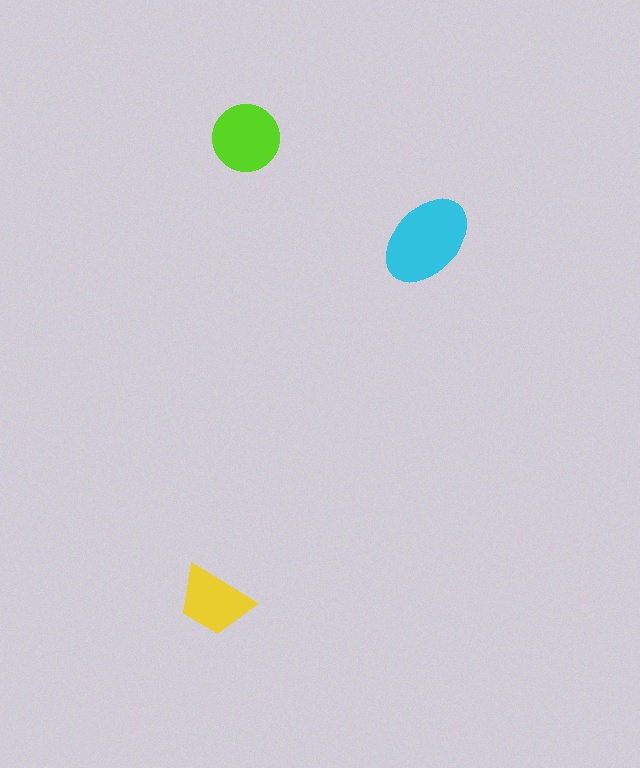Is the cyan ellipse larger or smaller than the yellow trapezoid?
Larger.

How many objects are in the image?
There are 3 objects in the image.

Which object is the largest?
The cyan ellipse.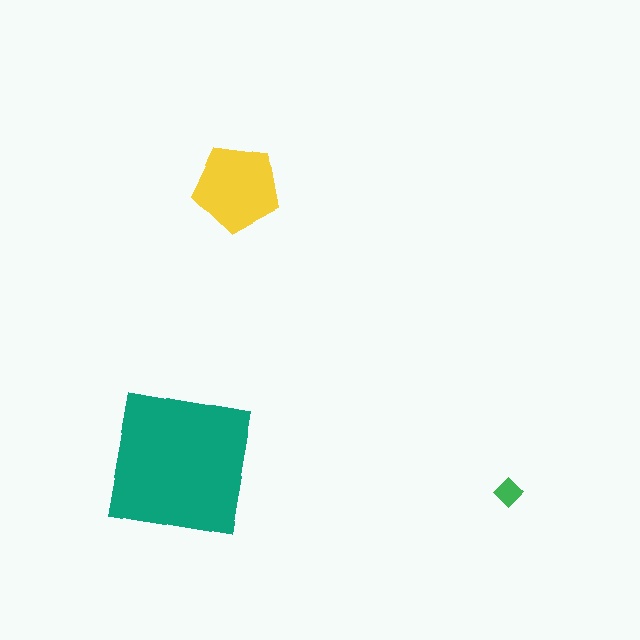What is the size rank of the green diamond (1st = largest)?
3rd.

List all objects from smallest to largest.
The green diamond, the yellow pentagon, the teal square.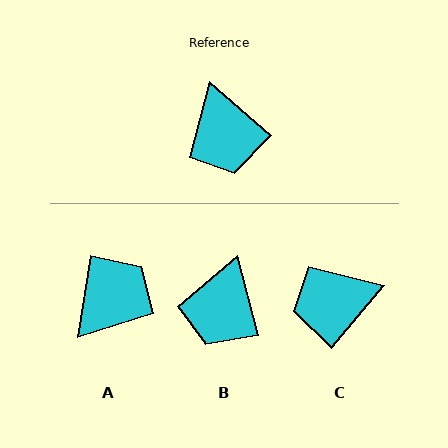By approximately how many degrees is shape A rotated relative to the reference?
Approximately 122 degrees counter-clockwise.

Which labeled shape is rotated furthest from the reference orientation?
A, about 122 degrees away.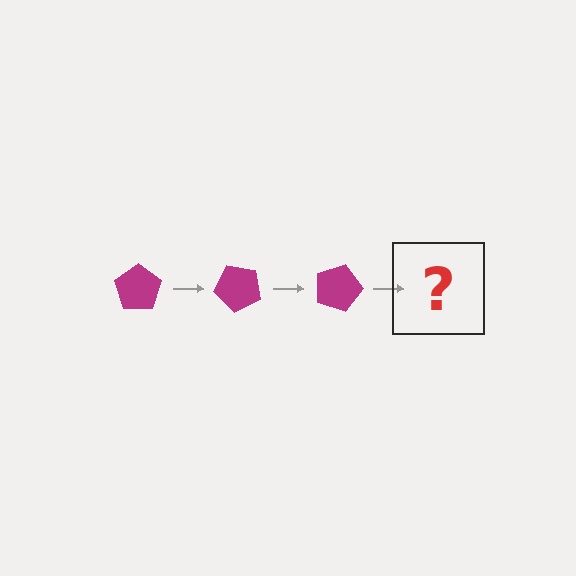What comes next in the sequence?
The next element should be a magenta pentagon rotated 135 degrees.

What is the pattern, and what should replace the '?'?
The pattern is that the pentagon rotates 45 degrees each step. The '?' should be a magenta pentagon rotated 135 degrees.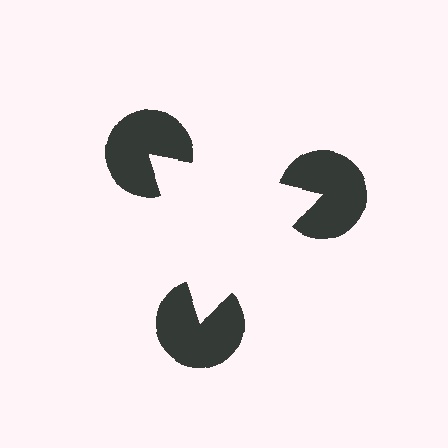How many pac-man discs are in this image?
There are 3 — one at each vertex of the illusory triangle.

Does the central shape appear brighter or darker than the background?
It typically appears slightly brighter than the background, even though no actual brightness change is drawn.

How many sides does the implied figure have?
3 sides.